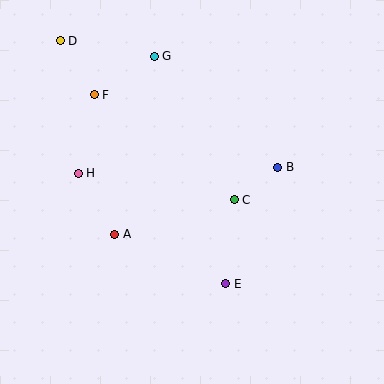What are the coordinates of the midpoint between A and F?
The midpoint between A and F is at (105, 164).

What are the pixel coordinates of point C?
Point C is at (234, 200).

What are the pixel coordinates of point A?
Point A is at (115, 234).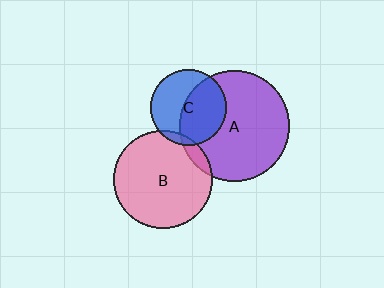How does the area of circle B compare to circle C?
Approximately 1.7 times.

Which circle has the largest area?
Circle A (purple).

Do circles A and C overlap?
Yes.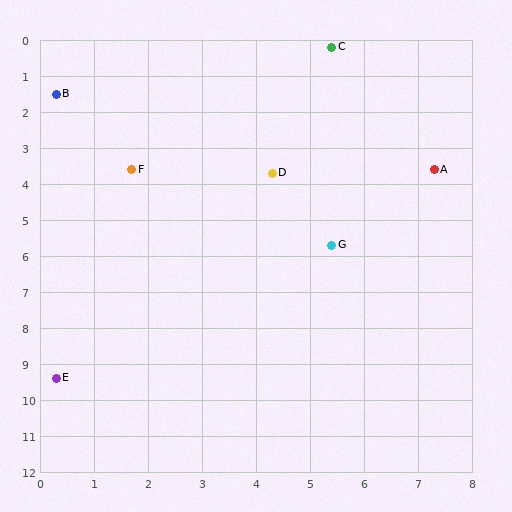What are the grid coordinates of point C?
Point C is at approximately (5.4, 0.2).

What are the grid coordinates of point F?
Point F is at approximately (1.7, 3.6).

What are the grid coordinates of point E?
Point E is at approximately (0.3, 9.4).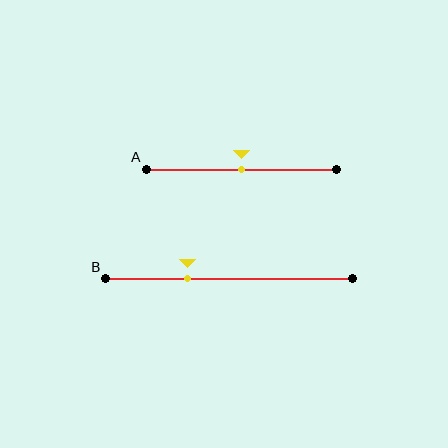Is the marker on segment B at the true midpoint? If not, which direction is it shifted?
No, the marker on segment B is shifted to the left by about 17% of the segment length.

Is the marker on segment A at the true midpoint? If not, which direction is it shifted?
Yes, the marker on segment A is at the true midpoint.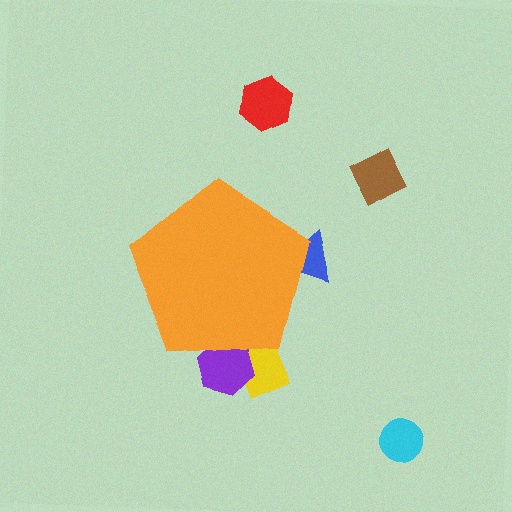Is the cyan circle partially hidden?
No, the cyan circle is fully visible.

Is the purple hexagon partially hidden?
Yes, the purple hexagon is partially hidden behind the orange pentagon.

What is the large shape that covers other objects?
An orange pentagon.